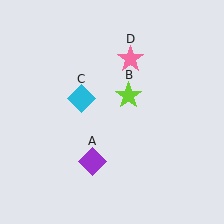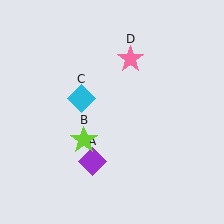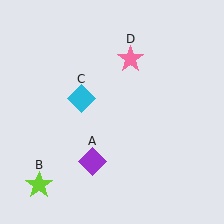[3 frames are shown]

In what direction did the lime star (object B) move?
The lime star (object B) moved down and to the left.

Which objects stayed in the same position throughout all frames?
Purple diamond (object A) and cyan diamond (object C) and pink star (object D) remained stationary.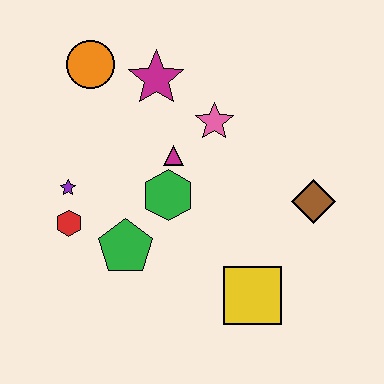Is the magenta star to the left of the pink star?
Yes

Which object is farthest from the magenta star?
The yellow square is farthest from the magenta star.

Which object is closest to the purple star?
The red hexagon is closest to the purple star.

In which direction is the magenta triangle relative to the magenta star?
The magenta triangle is below the magenta star.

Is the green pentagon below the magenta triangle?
Yes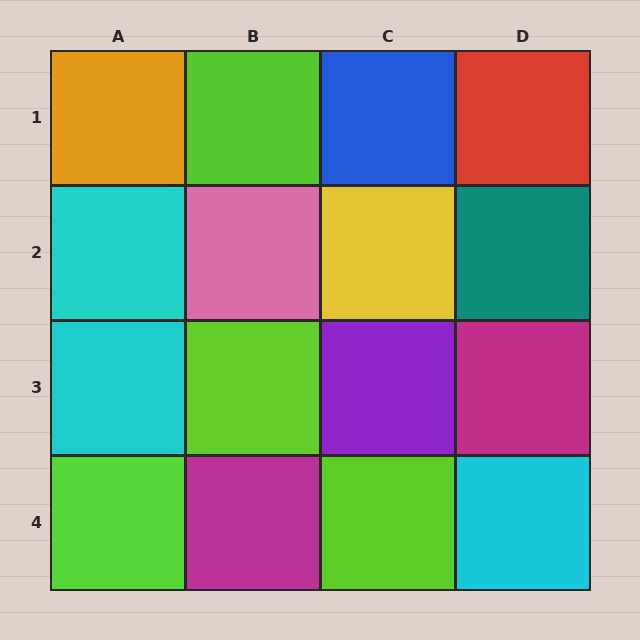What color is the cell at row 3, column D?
Magenta.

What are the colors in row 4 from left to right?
Lime, magenta, lime, cyan.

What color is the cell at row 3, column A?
Cyan.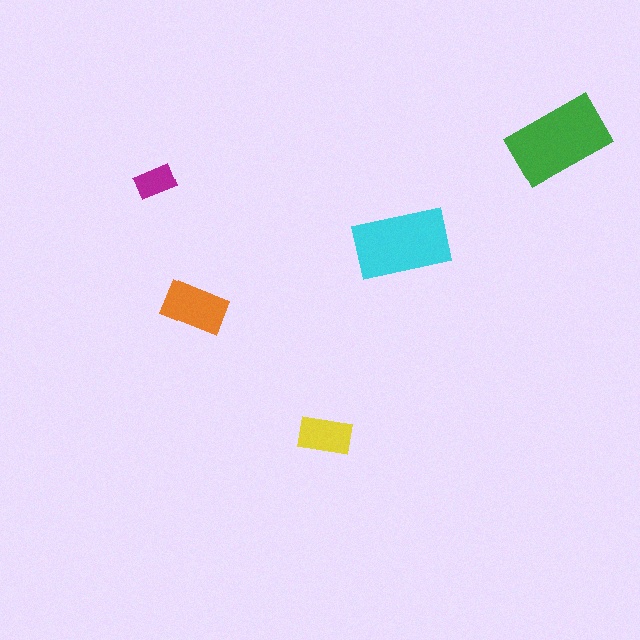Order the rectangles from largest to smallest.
the green one, the cyan one, the orange one, the yellow one, the magenta one.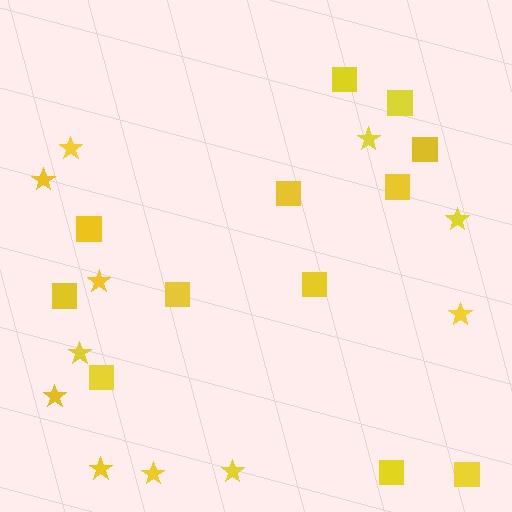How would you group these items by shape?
There are 2 groups: one group of squares (12) and one group of stars (11).